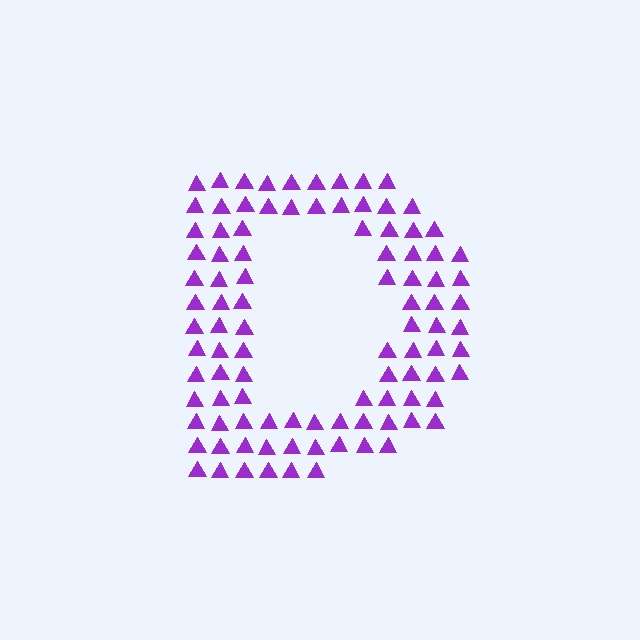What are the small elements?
The small elements are triangles.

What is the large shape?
The large shape is the letter D.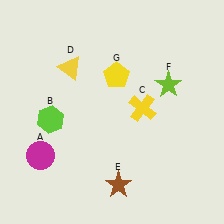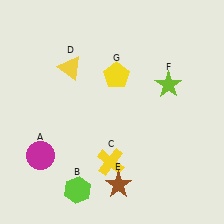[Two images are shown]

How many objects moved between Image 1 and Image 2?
2 objects moved between the two images.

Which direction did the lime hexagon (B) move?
The lime hexagon (B) moved down.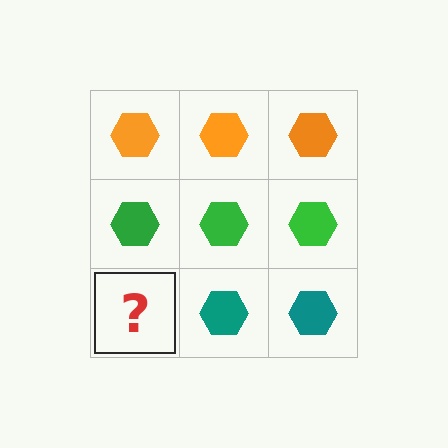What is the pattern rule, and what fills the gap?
The rule is that each row has a consistent color. The gap should be filled with a teal hexagon.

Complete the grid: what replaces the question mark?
The question mark should be replaced with a teal hexagon.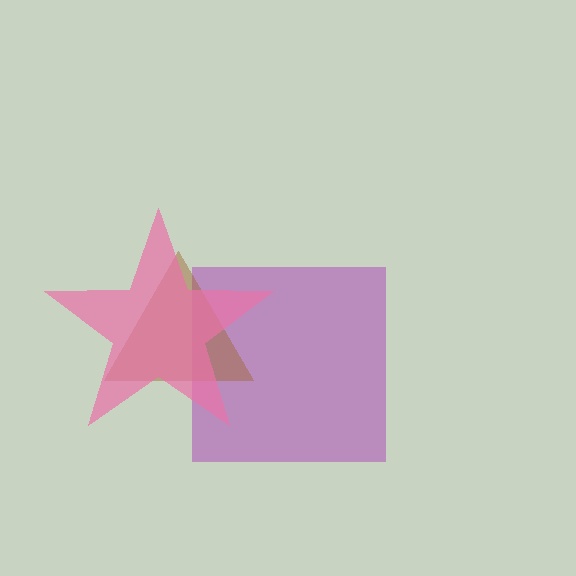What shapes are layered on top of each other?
The layered shapes are: a purple square, a brown triangle, a pink star.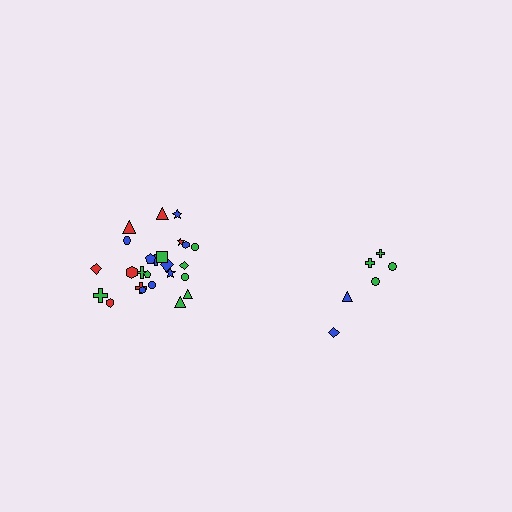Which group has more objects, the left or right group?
The left group.